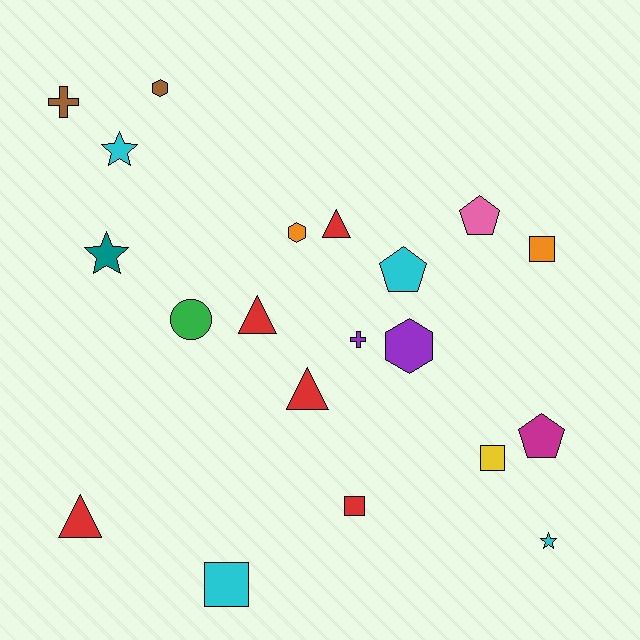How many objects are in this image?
There are 20 objects.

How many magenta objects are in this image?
There is 1 magenta object.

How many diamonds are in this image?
There are no diamonds.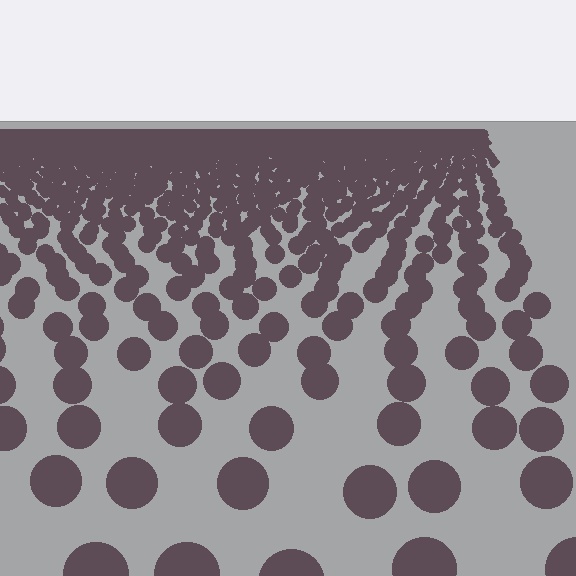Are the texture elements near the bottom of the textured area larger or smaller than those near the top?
Larger. Near the bottom, elements are closer to the viewer and appear at a bigger on-screen size.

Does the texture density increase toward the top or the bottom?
Density increases toward the top.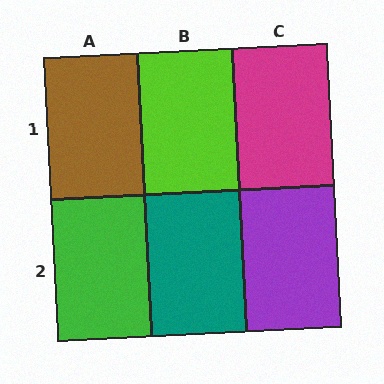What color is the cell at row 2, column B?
Teal.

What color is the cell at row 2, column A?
Green.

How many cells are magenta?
1 cell is magenta.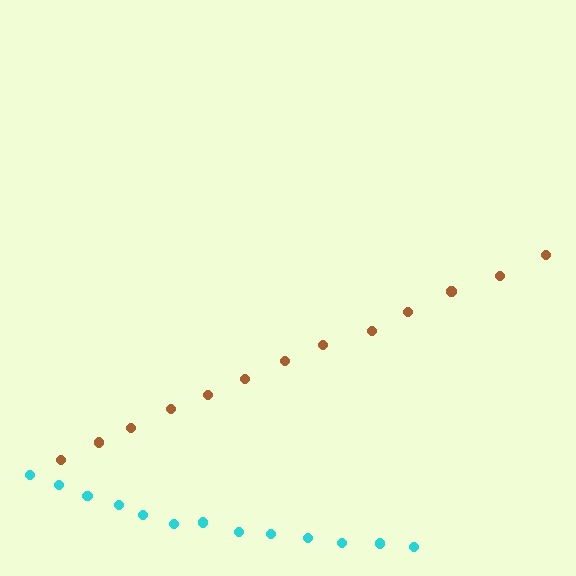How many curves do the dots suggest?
There are 2 distinct paths.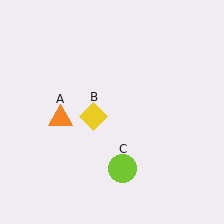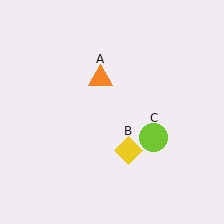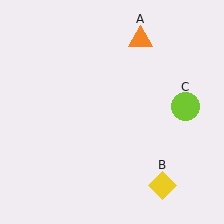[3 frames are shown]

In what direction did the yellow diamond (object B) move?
The yellow diamond (object B) moved down and to the right.